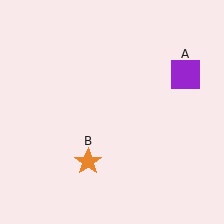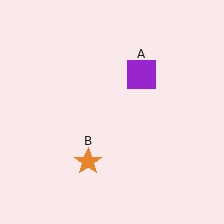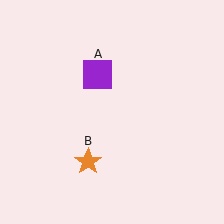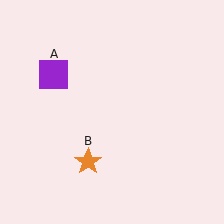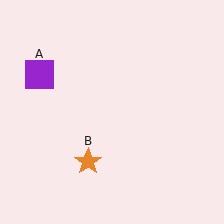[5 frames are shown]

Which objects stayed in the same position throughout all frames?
Orange star (object B) remained stationary.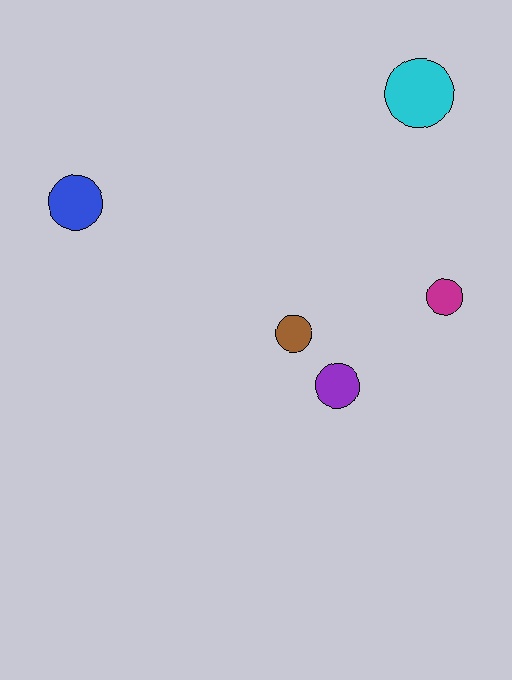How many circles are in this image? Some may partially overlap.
There are 5 circles.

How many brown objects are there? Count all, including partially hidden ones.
There is 1 brown object.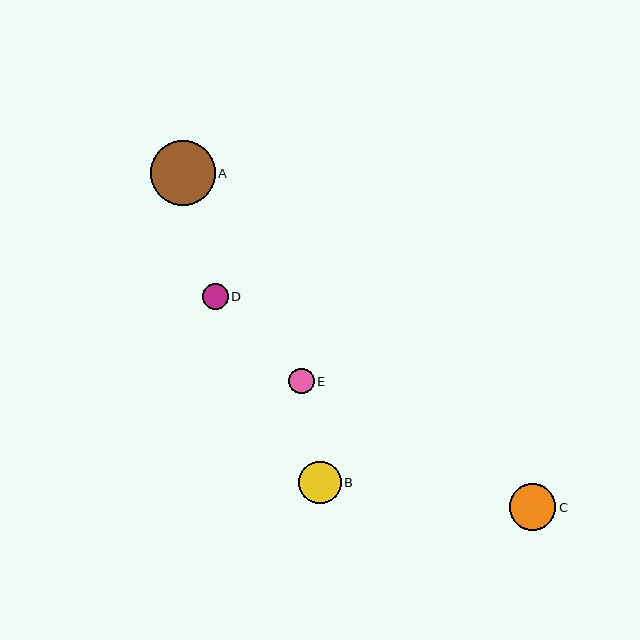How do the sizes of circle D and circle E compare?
Circle D and circle E are approximately the same size.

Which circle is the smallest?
Circle E is the smallest with a size of approximately 25 pixels.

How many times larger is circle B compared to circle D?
Circle B is approximately 1.6 times the size of circle D.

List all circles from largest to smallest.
From largest to smallest: A, C, B, D, E.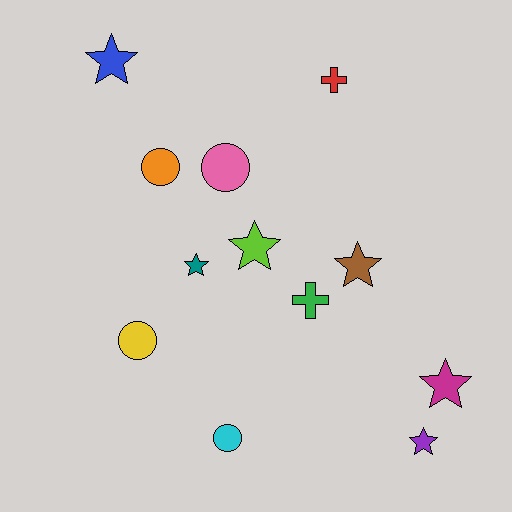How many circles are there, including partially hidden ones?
There are 4 circles.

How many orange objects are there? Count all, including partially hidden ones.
There is 1 orange object.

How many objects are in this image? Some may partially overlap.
There are 12 objects.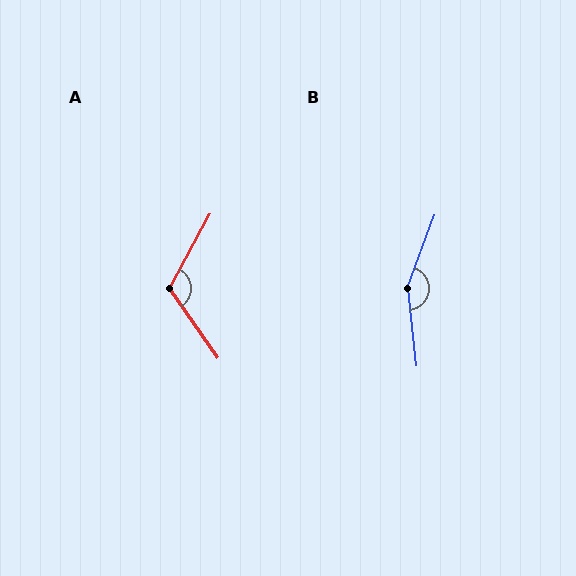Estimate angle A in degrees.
Approximately 117 degrees.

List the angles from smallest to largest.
A (117°), B (153°).